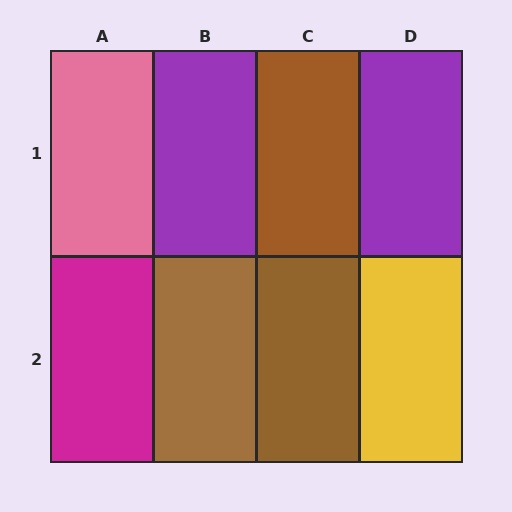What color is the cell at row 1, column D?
Purple.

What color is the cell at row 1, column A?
Pink.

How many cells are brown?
3 cells are brown.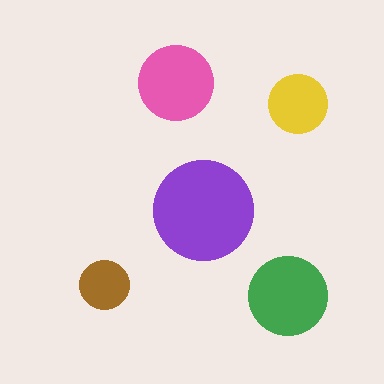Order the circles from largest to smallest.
the purple one, the green one, the pink one, the yellow one, the brown one.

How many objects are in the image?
There are 5 objects in the image.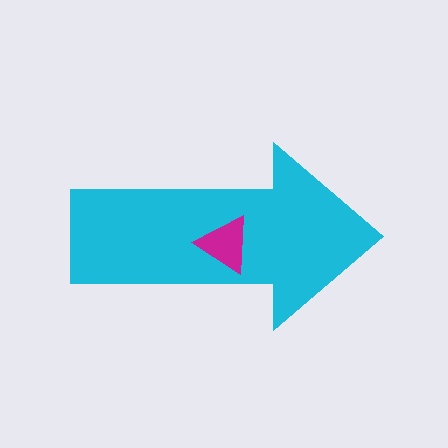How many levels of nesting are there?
2.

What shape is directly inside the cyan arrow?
The magenta triangle.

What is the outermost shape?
The cyan arrow.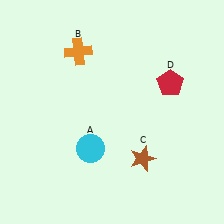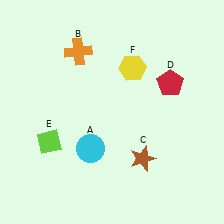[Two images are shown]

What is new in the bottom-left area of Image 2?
A lime diamond (E) was added in the bottom-left area of Image 2.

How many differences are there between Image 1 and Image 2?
There are 2 differences between the two images.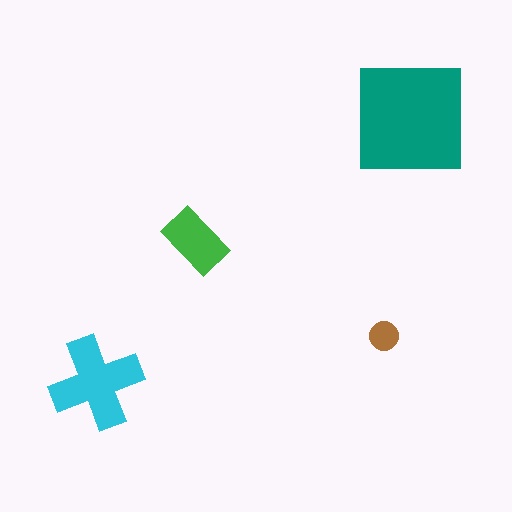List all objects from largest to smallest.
The teal square, the cyan cross, the green rectangle, the brown circle.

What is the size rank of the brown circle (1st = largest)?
4th.